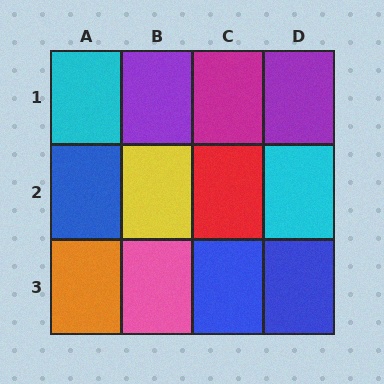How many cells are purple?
2 cells are purple.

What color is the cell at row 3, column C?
Blue.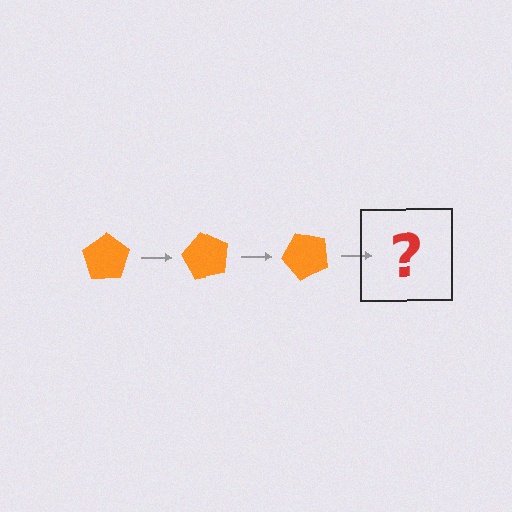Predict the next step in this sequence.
The next step is an orange pentagon rotated 180 degrees.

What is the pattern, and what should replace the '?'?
The pattern is that the pentagon rotates 60 degrees each step. The '?' should be an orange pentagon rotated 180 degrees.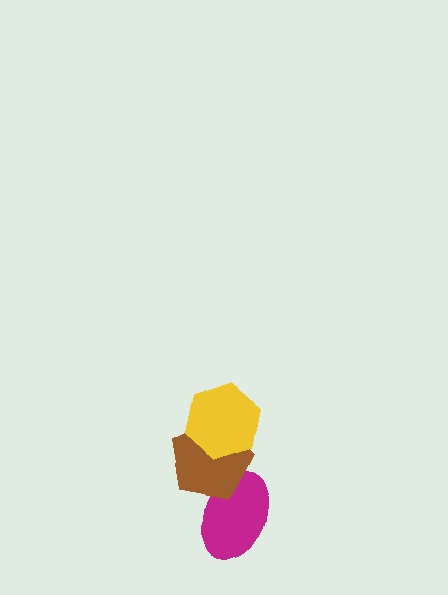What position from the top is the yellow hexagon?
The yellow hexagon is 1st from the top.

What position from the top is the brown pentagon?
The brown pentagon is 2nd from the top.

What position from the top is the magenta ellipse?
The magenta ellipse is 3rd from the top.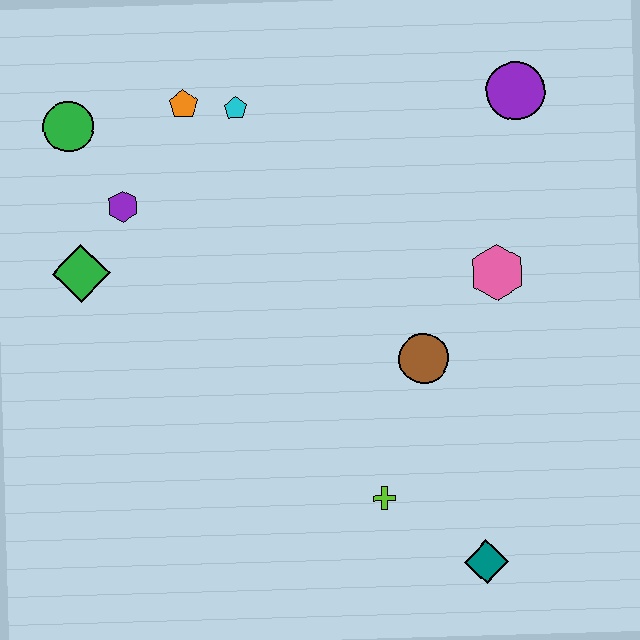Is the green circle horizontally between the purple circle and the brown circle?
No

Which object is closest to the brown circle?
The pink hexagon is closest to the brown circle.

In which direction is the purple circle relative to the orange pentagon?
The purple circle is to the right of the orange pentagon.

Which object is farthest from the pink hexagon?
The green circle is farthest from the pink hexagon.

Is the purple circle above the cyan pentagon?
Yes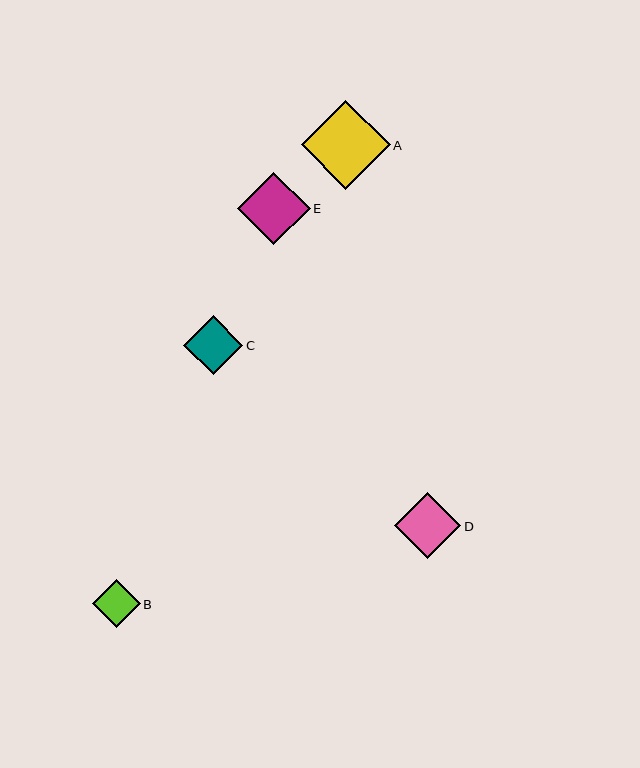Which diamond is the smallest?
Diamond B is the smallest with a size of approximately 48 pixels.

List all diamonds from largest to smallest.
From largest to smallest: A, E, D, C, B.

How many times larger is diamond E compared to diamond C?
Diamond E is approximately 1.2 times the size of diamond C.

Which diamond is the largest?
Diamond A is the largest with a size of approximately 88 pixels.